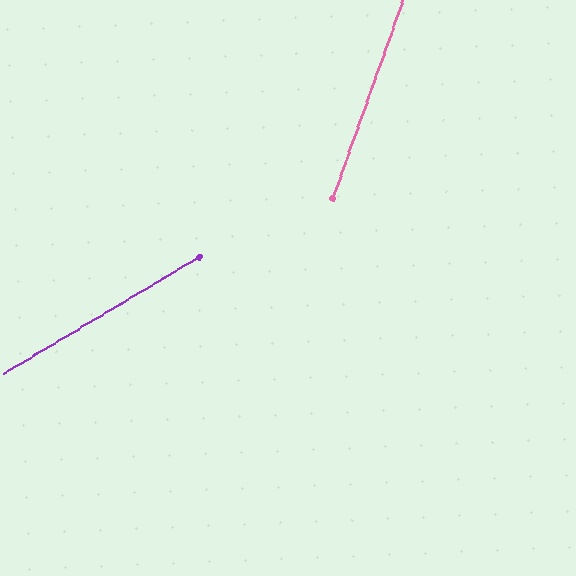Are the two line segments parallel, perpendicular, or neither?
Neither parallel nor perpendicular — they differ by about 40°.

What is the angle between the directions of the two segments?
Approximately 40 degrees.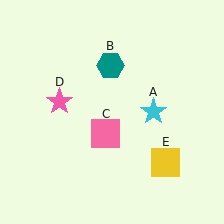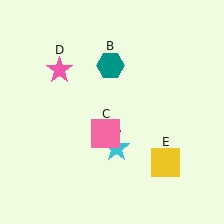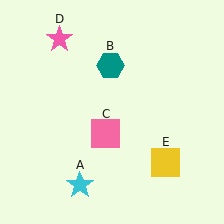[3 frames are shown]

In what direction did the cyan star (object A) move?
The cyan star (object A) moved down and to the left.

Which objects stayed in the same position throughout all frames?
Teal hexagon (object B) and pink square (object C) and yellow square (object E) remained stationary.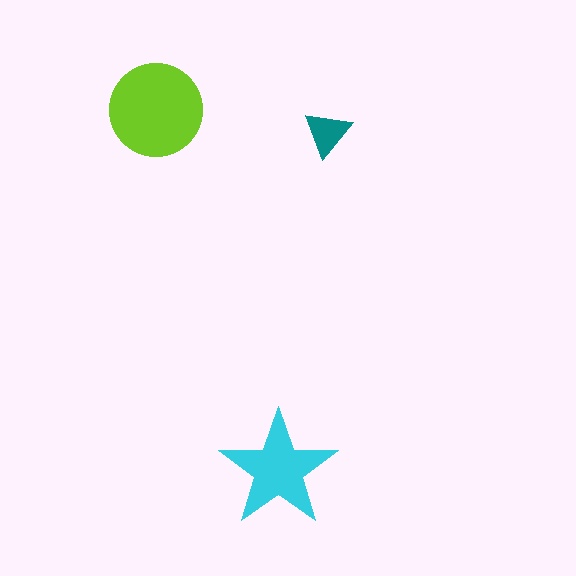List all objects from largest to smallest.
The lime circle, the cyan star, the teal triangle.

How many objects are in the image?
There are 3 objects in the image.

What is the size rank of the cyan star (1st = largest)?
2nd.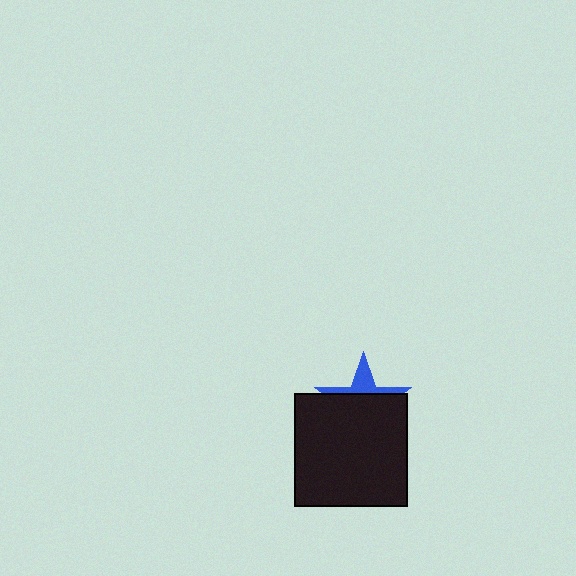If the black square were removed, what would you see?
You would see the complete blue star.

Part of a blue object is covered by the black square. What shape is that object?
It is a star.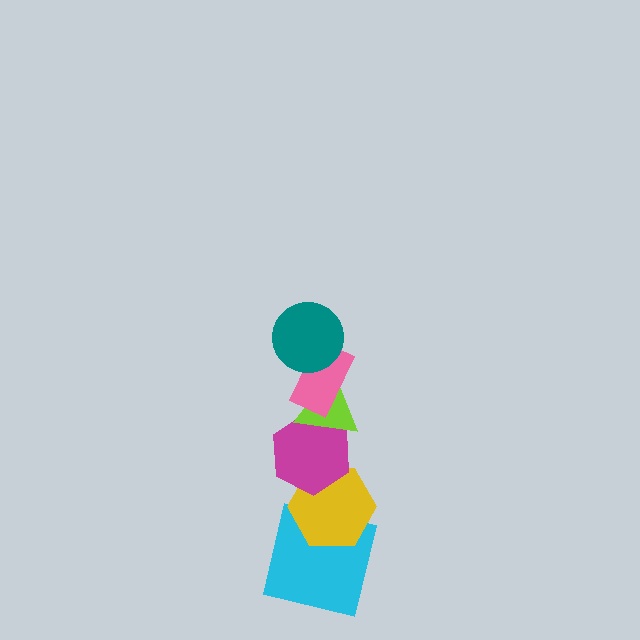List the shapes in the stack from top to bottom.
From top to bottom: the teal circle, the pink rectangle, the lime triangle, the magenta hexagon, the yellow hexagon, the cyan square.